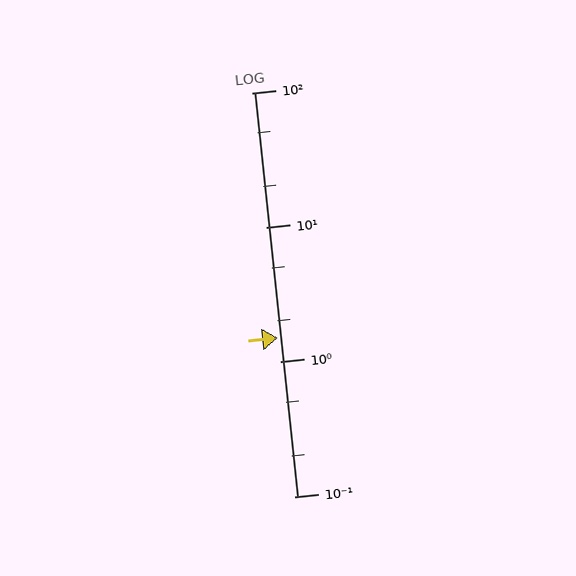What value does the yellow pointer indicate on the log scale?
The pointer indicates approximately 1.5.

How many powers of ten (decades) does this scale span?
The scale spans 3 decades, from 0.1 to 100.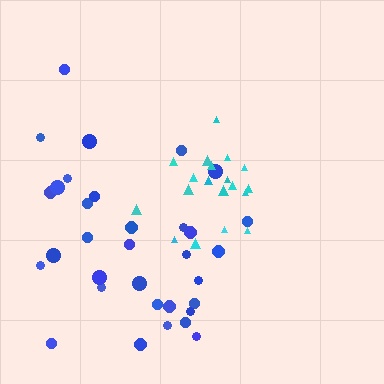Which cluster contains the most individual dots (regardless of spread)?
Blue (33).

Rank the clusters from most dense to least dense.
cyan, blue.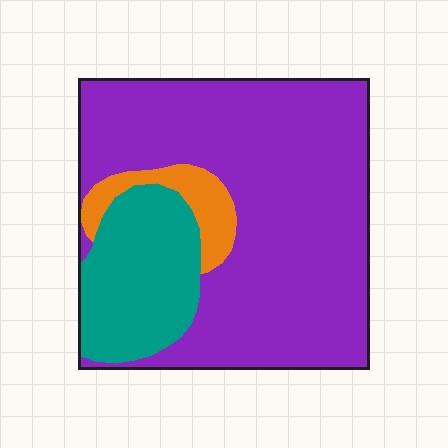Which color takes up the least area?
Orange, at roughly 5%.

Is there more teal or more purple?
Purple.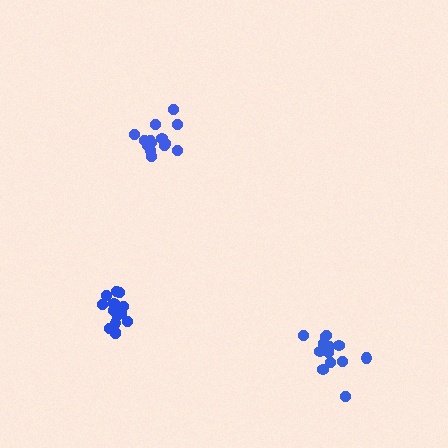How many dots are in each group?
Group 1: 14 dots, Group 2: 14 dots, Group 3: 14 dots (42 total).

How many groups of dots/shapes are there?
There are 3 groups.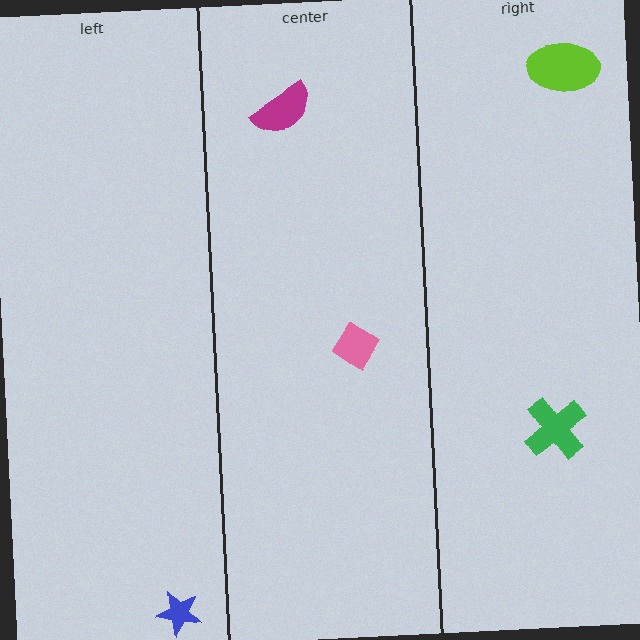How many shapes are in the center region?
2.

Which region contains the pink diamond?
The center region.